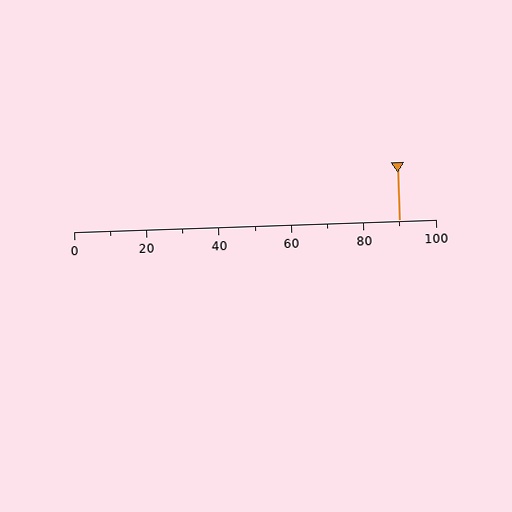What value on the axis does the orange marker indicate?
The marker indicates approximately 90.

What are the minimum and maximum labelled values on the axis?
The axis runs from 0 to 100.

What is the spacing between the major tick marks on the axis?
The major ticks are spaced 20 apart.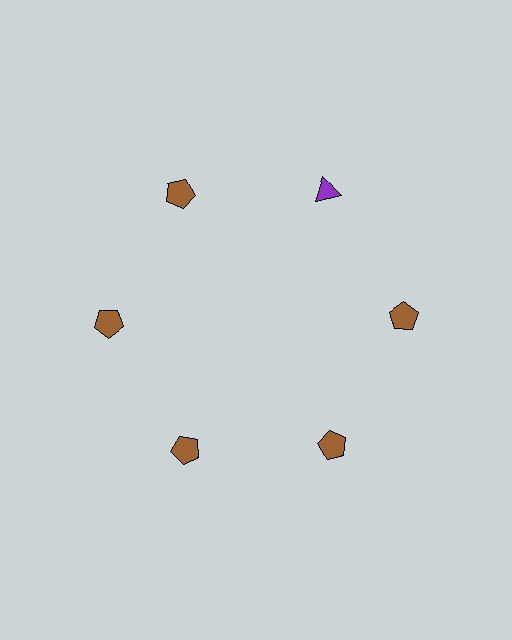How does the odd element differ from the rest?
It differs in both color (purple instead of brown) and shape (triangle instead of pentagon).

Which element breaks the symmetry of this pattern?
The purple triangle at roughly the 1 o'clock position breaks the symmetry. All other shapes are brown pentagons.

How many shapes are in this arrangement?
There are 6 shapes arranged in a ring pattern.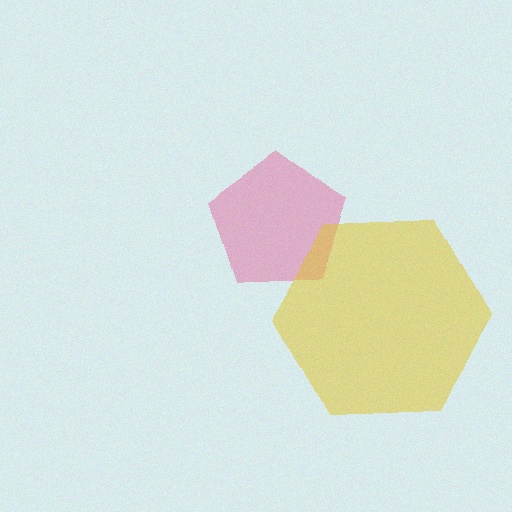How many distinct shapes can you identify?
There are 2 distinct shapes: a pink pentagon, a yellow hexagon.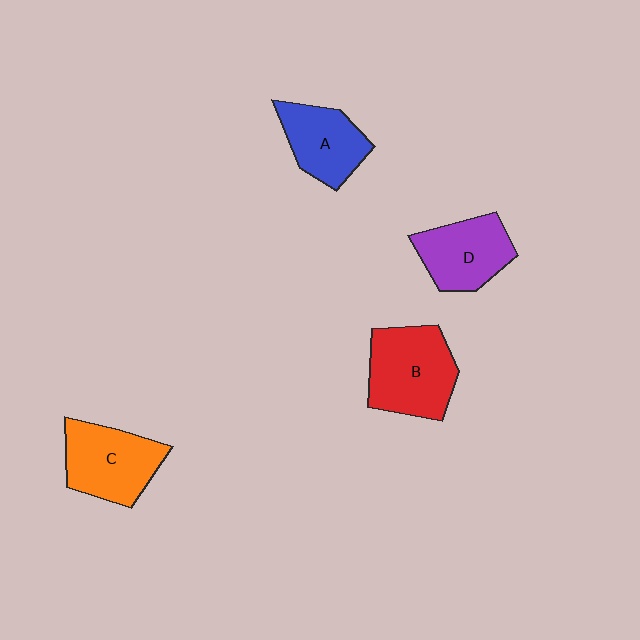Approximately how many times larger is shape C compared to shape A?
Approximately 1.2 times.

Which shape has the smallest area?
Shape A (blue).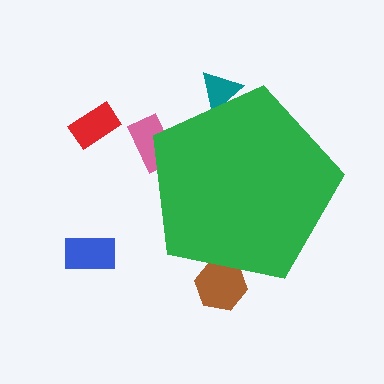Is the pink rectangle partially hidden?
Yes, the pink rectangle is partially hidden behind the green pentagon.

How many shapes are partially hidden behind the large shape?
3 shapes are partially hidden.